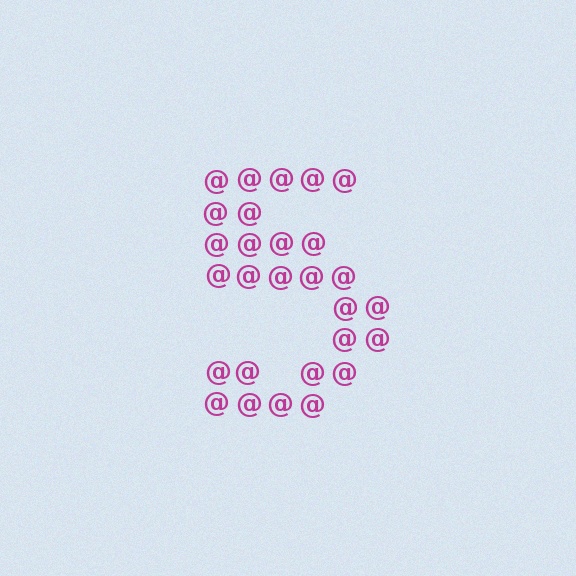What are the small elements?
The small elements are at signs.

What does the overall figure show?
The overall figure shows the digit 5.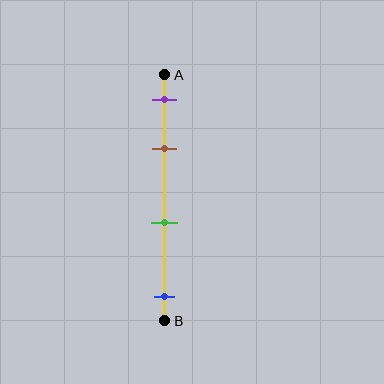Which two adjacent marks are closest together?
The purple and brown marks are the closest adjacent pair.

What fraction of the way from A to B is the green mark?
The green mark is approximately 60% (0.6) of the way from A to B.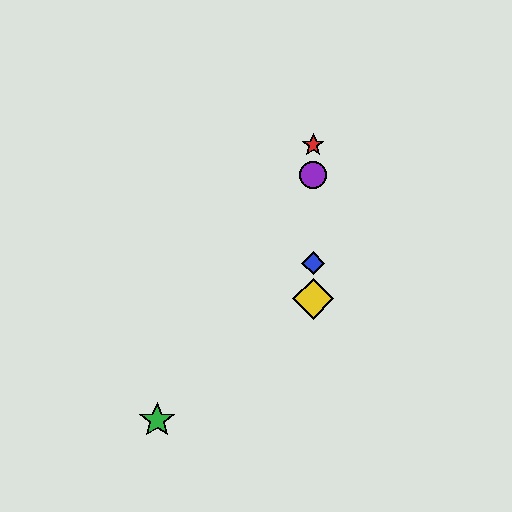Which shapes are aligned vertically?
The red star, the blue diamond, the yellow diamond, the purple circle are aligned vertically.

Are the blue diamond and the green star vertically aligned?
No, the blue diamond is at x≈313 and the green star is at x≈157.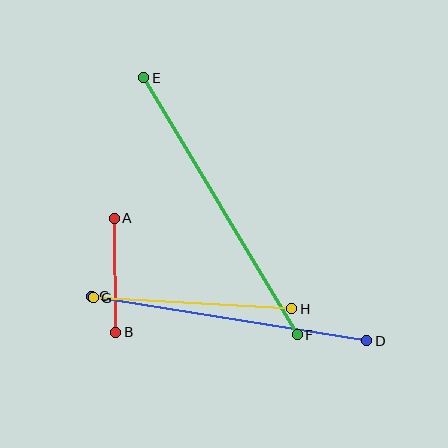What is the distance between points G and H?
The distance is approximately 198 pixels.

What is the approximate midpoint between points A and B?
The midpoint is at approximately (115, 275) pixels.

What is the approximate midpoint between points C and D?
The midpoint is at approximately (229, 318) pixels.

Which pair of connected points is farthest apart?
Points E and F are farthest apart.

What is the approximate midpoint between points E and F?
The midpoint is at approximately (220, 206) pixels.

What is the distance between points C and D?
The distance is approximately 279 pixels.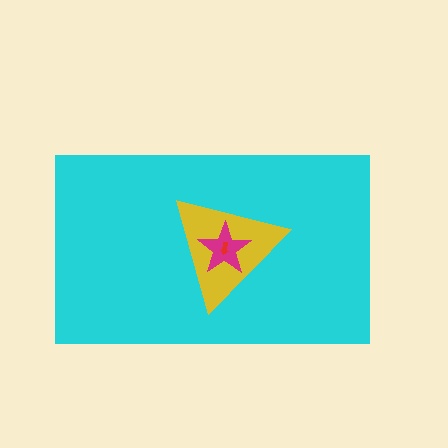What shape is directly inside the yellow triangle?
The magenta star.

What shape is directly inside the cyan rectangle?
The yellow triangle.